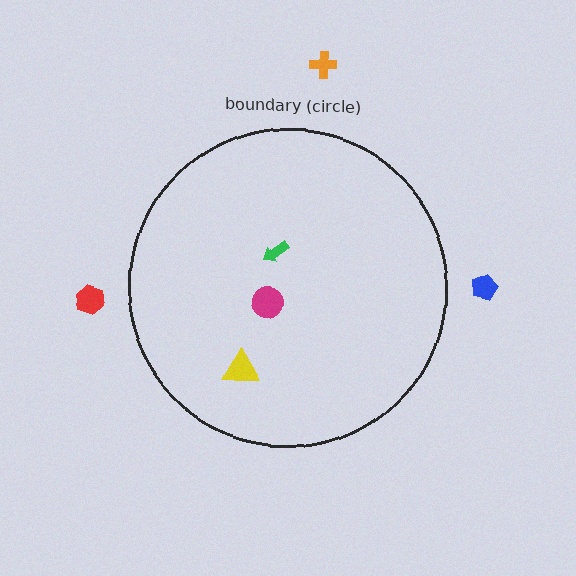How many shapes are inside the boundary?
3 inside, 3 outside.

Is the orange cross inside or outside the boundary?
Outside.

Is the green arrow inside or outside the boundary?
Inside.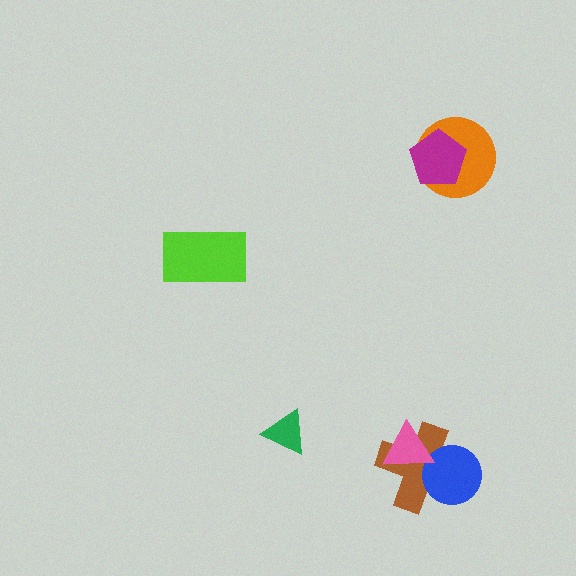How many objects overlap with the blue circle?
2 objects overlap with the blue circle.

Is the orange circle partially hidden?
Yes, it is partially covered by another shape.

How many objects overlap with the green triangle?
0 objects overlap with the green triangle.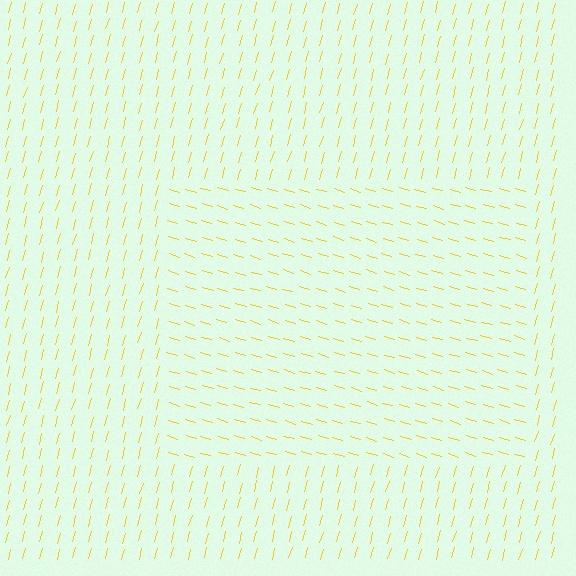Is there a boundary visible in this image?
Yes, there is a texture boundary formed by a change in line orientation.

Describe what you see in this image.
The image is filled with small yellow line segments. A rectangle region in the image has lines oriented differently from the surrounding lines, creating a visible texture boundary.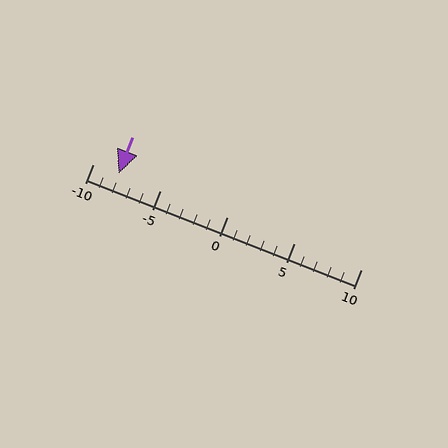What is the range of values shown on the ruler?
The ruler shows values from -10 to 10.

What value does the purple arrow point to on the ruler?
The purple arrow points to approximately -8.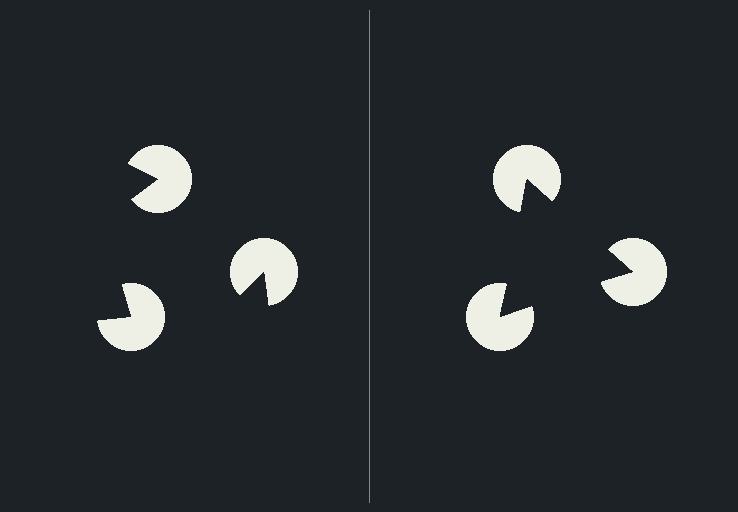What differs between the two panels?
The pac-man discs are positioned identically on both sides; only the wedge orientations differ. On the right they align to a triangle; on the left they are misaligned.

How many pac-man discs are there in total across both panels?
6 — 3 on each side.